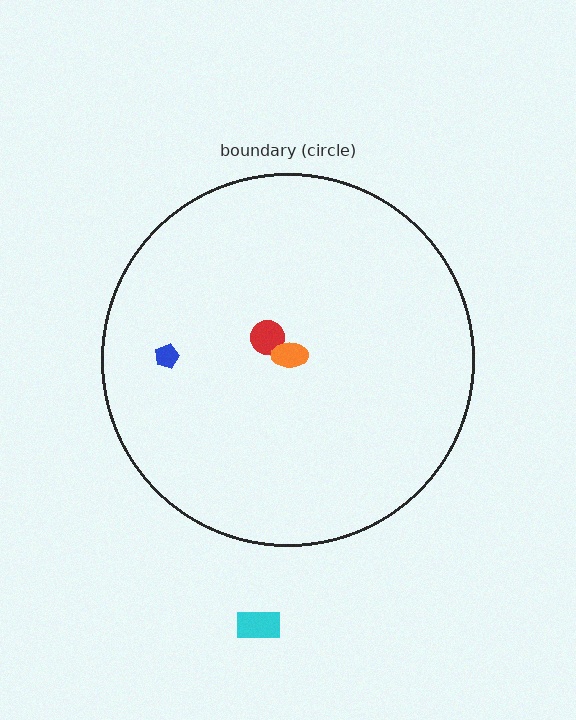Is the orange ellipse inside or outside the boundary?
Inside.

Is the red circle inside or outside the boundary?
Inside.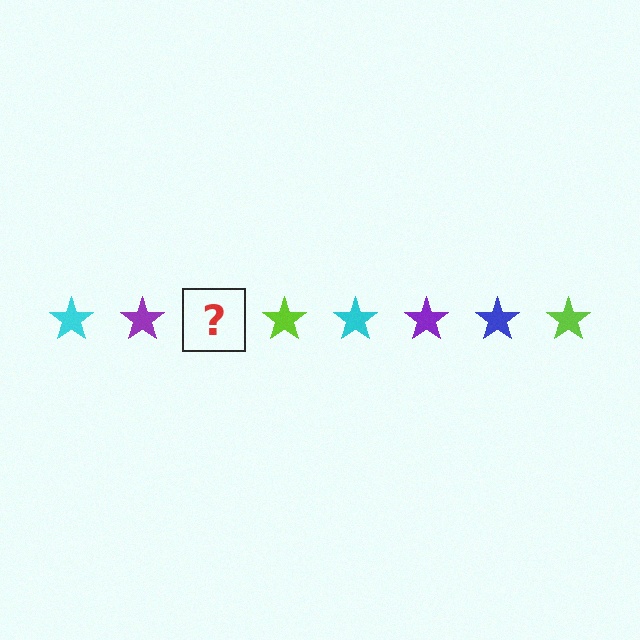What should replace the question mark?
The question mark should be replaced with a blue star.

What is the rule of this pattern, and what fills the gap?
The rule is that the pattern cycles through cyan, purple, blue, lime stars. The gap should be filled with a blue star.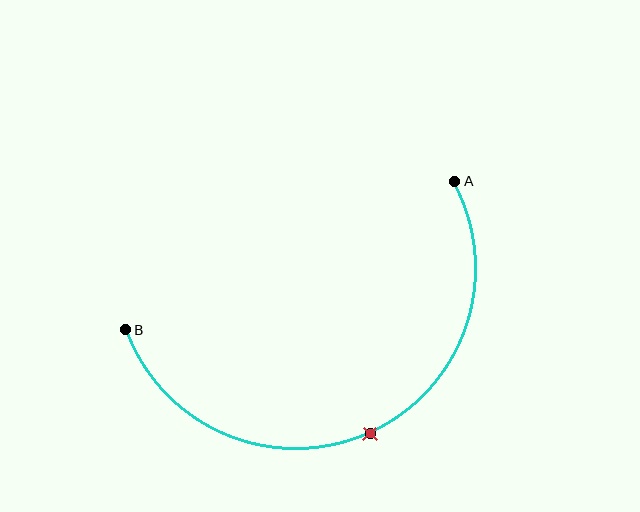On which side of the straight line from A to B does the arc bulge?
The arc bulges below the straight line connecting A and B.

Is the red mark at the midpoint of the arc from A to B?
Yes. The red mark lies on the arc at equal arc-length from both A and B — it is the arc midpoint.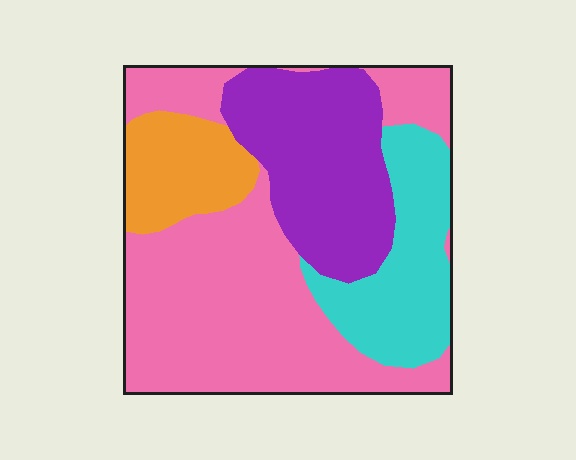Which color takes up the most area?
Pink, at roughly 45%.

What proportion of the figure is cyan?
Cyan takes up about one sixth (1/6) of the figure.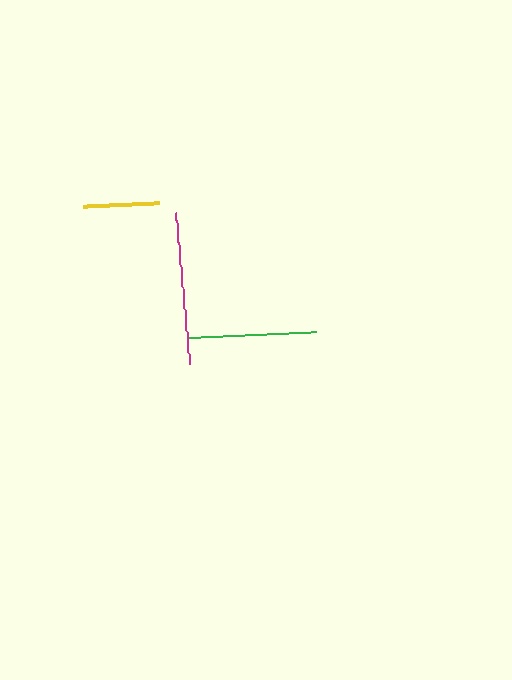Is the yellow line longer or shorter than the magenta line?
The magenta line is longer than the yellow line.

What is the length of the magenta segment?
The magenta segment is approximately 153 pixels long.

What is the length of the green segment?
The green segment is approximately 128 pixels long.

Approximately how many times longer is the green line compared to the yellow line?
The green line is approximately 1.7 times the length of the yellow line.